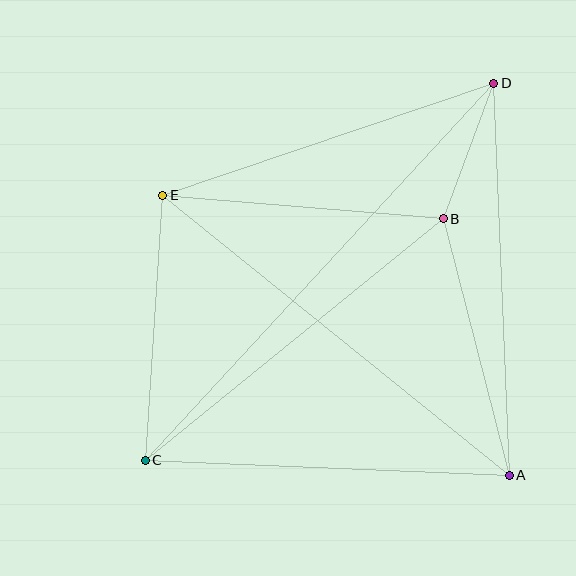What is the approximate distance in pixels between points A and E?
The distance between A and E is approximately 446 pixels.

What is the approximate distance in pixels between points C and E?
The distance between C and E is approximately 265 pixels.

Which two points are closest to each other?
Points B and D are closest to each other.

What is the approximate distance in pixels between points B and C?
The distance between B and C is approximately 384 pixels.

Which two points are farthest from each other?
Points C and D are farthest from each other.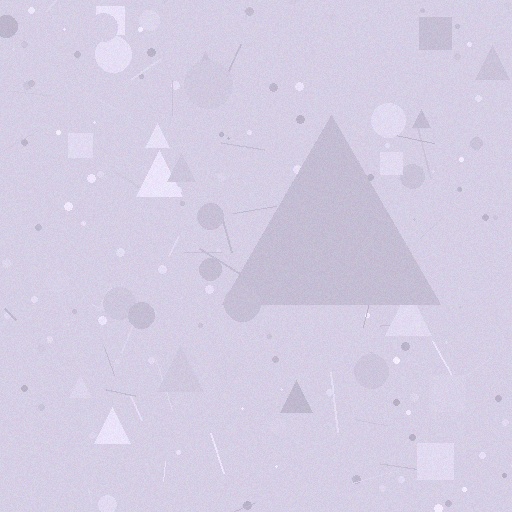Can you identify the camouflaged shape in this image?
The camouflaged shape is a triangle.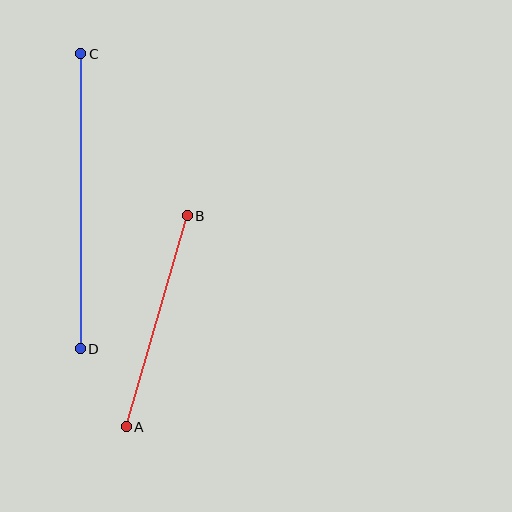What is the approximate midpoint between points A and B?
The midpoint is at approximately (157, 321) pixels.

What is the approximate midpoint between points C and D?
The midpoint is at approximately (81, 201) pixels.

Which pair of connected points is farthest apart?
Points C and D are farthest apart.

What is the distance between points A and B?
The distance is approximately 220 pixels.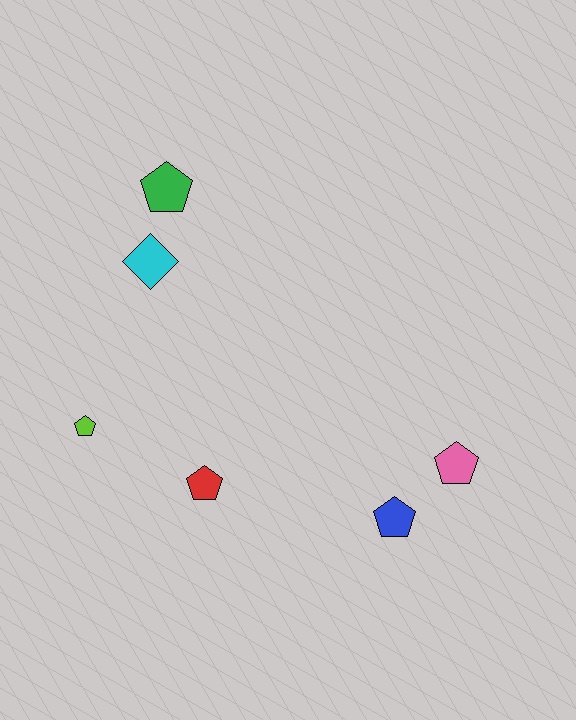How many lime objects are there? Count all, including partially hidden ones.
There is 1 lime object.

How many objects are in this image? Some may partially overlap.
There are 6 objects.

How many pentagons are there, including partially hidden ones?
There are 5 pentagons.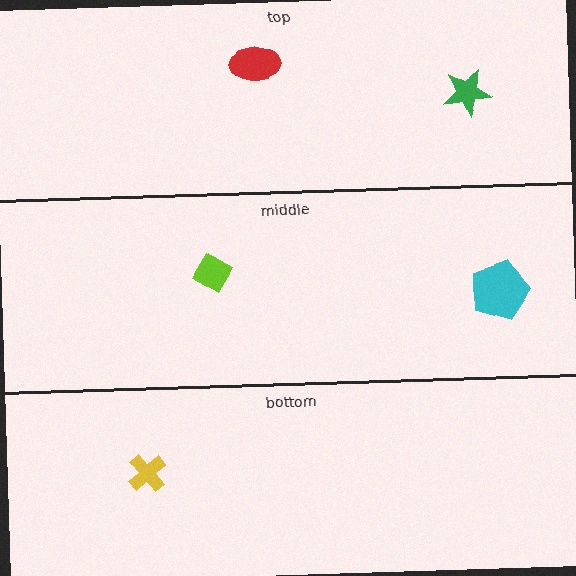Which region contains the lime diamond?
The middle region.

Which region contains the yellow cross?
The bottom region.